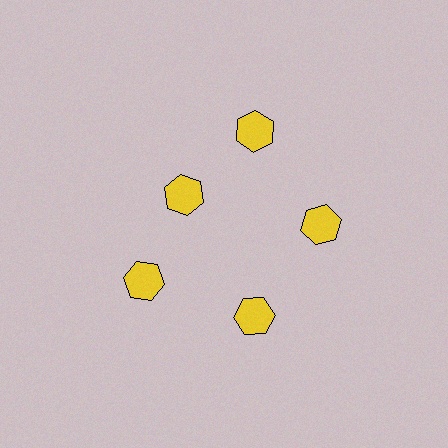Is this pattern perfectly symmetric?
No. The 5 yellow hexagons are arranged in a ring, but one element near the 10 o'clock position is pulled inward toward the center, breaking the 5-fold rotational symmetry.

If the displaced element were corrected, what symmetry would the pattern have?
It would have 5-fold rotational symmetry — the pattern would map onto itself every 72 degrees.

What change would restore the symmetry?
The symmetry would be restored by moving it outward, back onto the ring so that all 5 hexagons sit at equal angles and equal distance from the center.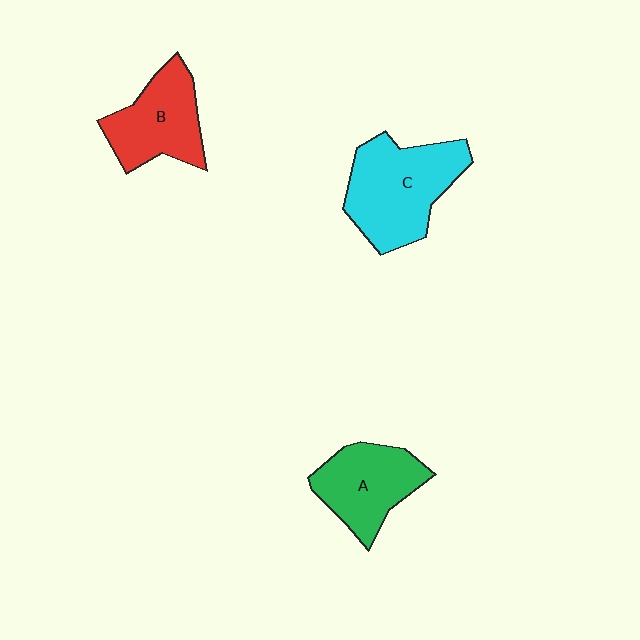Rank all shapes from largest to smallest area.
From largest to smallest: C (cyan), B (red), A (green).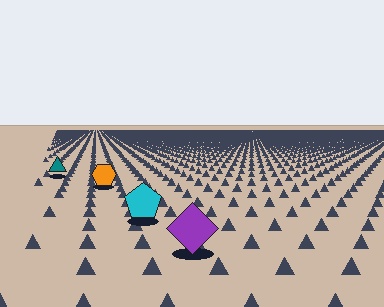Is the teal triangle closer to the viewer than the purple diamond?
No. The purple diamond is closer — you can tell from the texture gradient: the ground texture is coarser near it.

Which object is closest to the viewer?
The purple diamond is closest. The texture marks near it are larger and more spread out.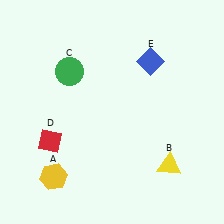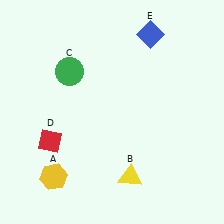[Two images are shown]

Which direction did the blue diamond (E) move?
The blue diamond (E) moved up.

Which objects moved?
The objects that moved are: the yellow triangle (B), the blue diamond (E).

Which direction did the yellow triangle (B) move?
The yellow triangle (B) moved left.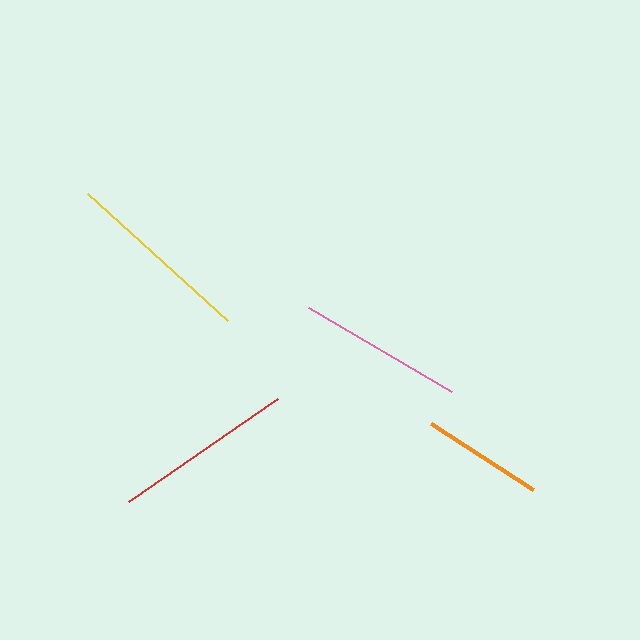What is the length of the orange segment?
The orange segment is approximately 121 pixels long.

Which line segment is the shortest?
The orange line is the shortest at approximately 121 pixels.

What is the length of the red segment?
The red segment is approximately 181 pixels long.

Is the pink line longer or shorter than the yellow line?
The yellow line is longer than the pink line.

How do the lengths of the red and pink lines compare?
The red and pink lines are approximately the same length.